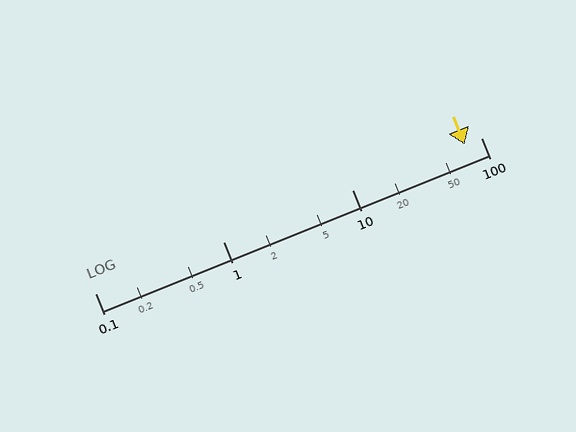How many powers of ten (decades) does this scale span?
The scale spans 3 decades, from 0.1 to 100.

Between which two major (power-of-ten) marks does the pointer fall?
The pointer is between 10 and 100.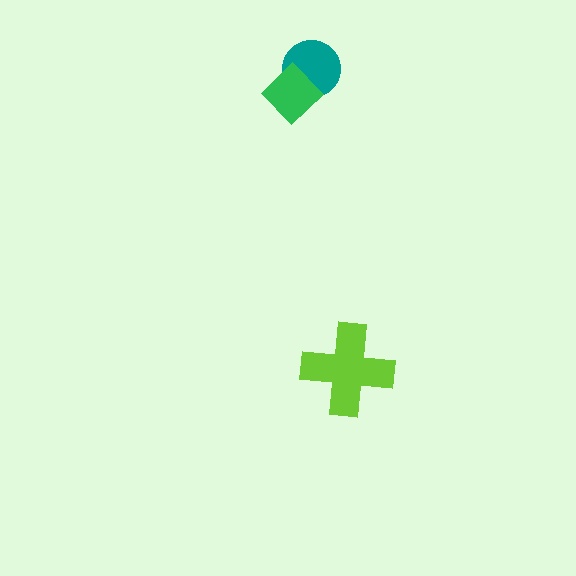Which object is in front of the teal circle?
The green diamond is in front of the teal circle.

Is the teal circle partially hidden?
Yes, it is partially covered by another shape.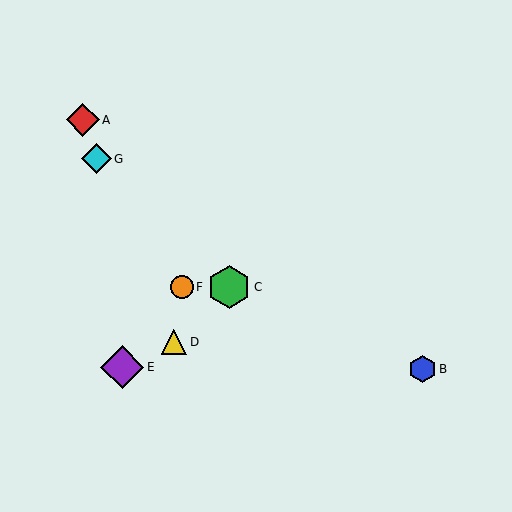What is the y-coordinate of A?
Object A is at y≈120.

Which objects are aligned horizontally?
Objects C, F are aligned horizontally.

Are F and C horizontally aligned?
Yes, both are at y≈287.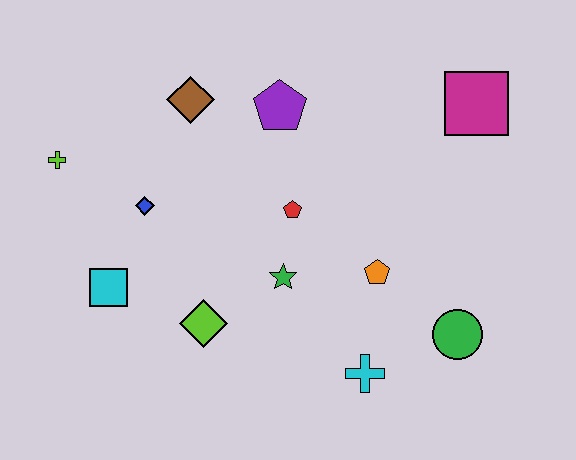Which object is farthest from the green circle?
The lime cross is farthest from the green circle.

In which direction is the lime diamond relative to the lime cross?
The lime diamond is below the lime cross.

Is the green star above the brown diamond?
No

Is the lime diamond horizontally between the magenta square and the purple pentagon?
No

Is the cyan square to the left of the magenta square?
Yes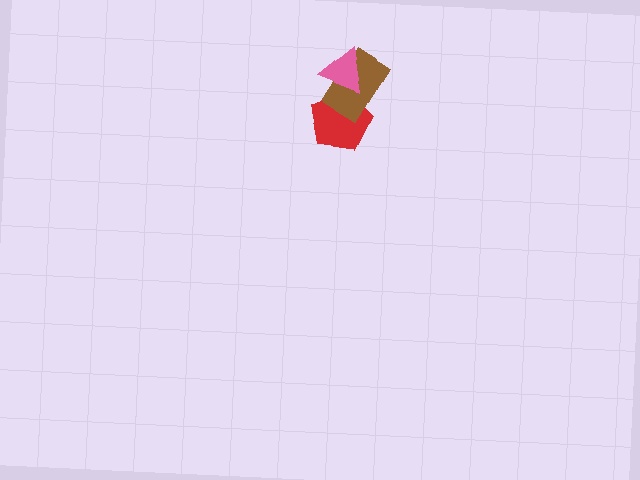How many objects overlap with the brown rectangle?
2 objects overlap with the brown rectangle.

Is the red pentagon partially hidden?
Yes, it is partially covered by another shape.